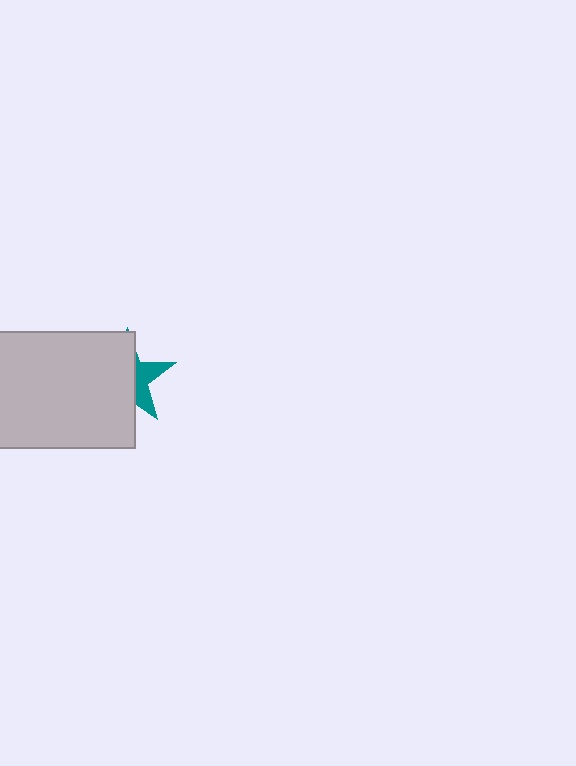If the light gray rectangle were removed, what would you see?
You would see the complete teal star.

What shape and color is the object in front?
The object in front is a light gray rectangle.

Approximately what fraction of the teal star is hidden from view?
Roughly 65% of the teal star is hidden behind the light gray rectangle.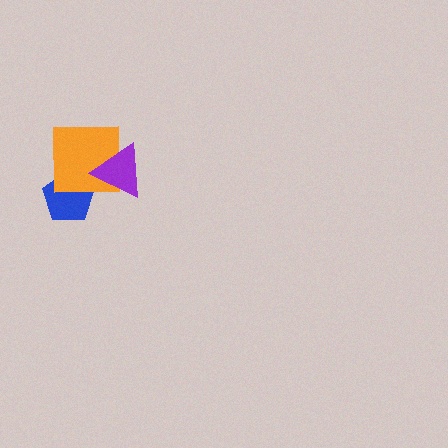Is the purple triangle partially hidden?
No, no other shape covers it.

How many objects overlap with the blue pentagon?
1 object overlaps with the blue pentagon.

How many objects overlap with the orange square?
2 objects overlap with the orange square.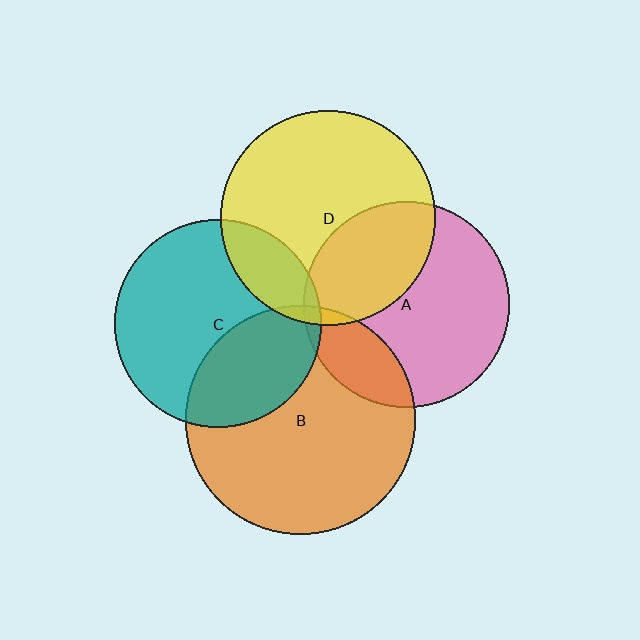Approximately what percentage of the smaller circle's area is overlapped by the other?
Approximately 20%.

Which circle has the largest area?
Circle B (orange).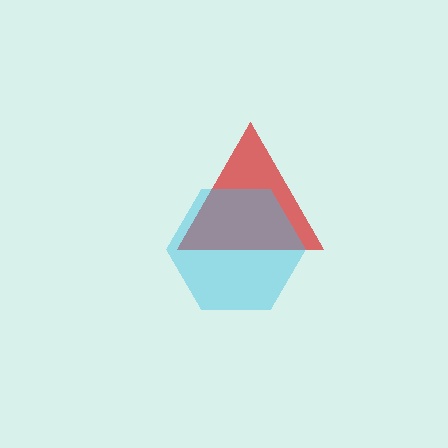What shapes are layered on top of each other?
The layered shapes are: a red triangle, a cyan hexagon.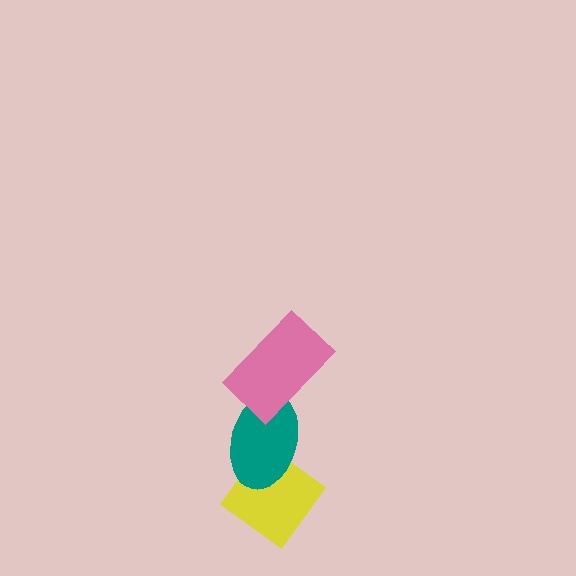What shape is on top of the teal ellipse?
The pink rectangle is on top of the teal ellipse.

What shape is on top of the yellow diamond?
The teal ellipse is on top of the yellow diamond.